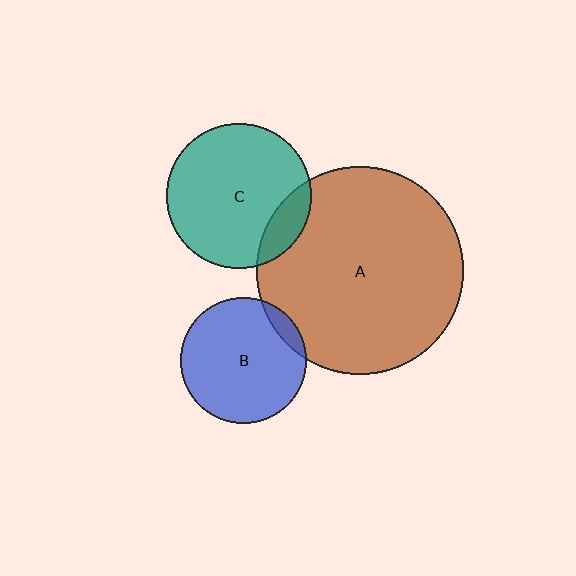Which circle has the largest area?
Circle A (brown).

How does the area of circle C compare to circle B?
Approximately 1.3 times.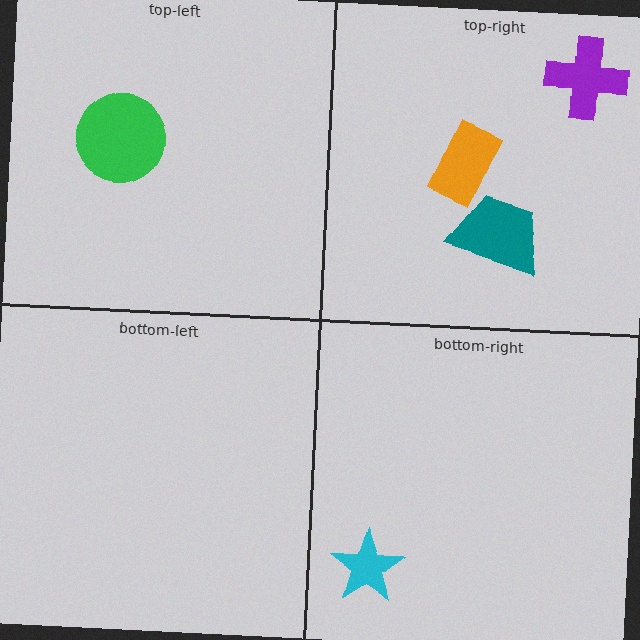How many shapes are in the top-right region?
3.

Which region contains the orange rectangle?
The top-right region.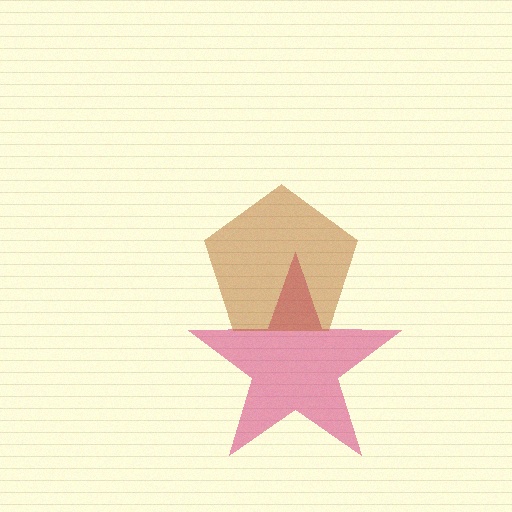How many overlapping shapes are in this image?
There are 2 overlapping shapes in the image.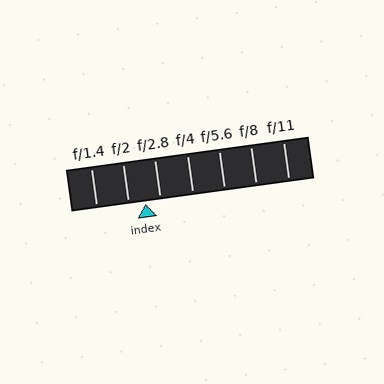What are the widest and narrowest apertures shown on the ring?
The widest aperture shown is f/1.4 and the narrowest is f/11.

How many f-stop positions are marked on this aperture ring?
There are 7 f-stop positions marked.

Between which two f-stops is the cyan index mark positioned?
The index mark is between f/2 and f/2.8.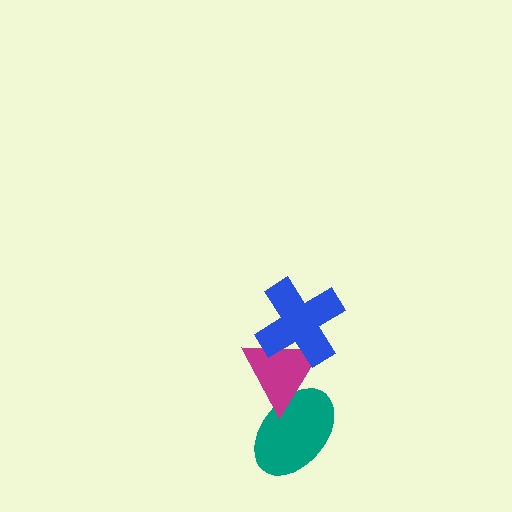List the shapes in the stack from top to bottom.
From top to bottom: the blue cross, the magenta triangle, the teal ellipse.